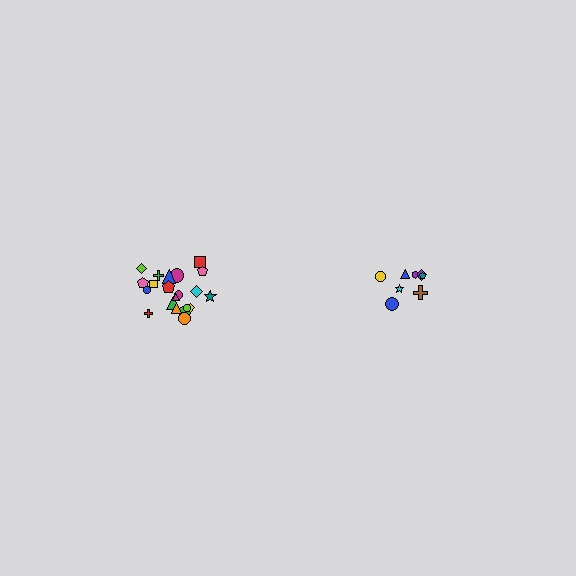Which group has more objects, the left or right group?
The left group.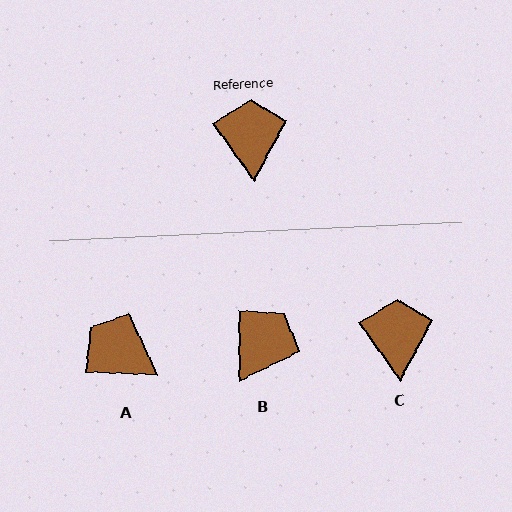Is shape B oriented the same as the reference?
No, it is off by about 35 degrees.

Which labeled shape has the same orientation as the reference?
C.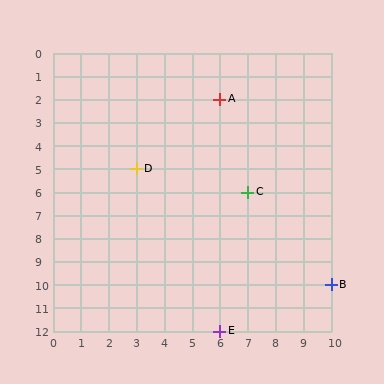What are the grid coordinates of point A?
Point A is at grid coordinates (6, 2).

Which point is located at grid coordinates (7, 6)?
Point C is at (7, 6).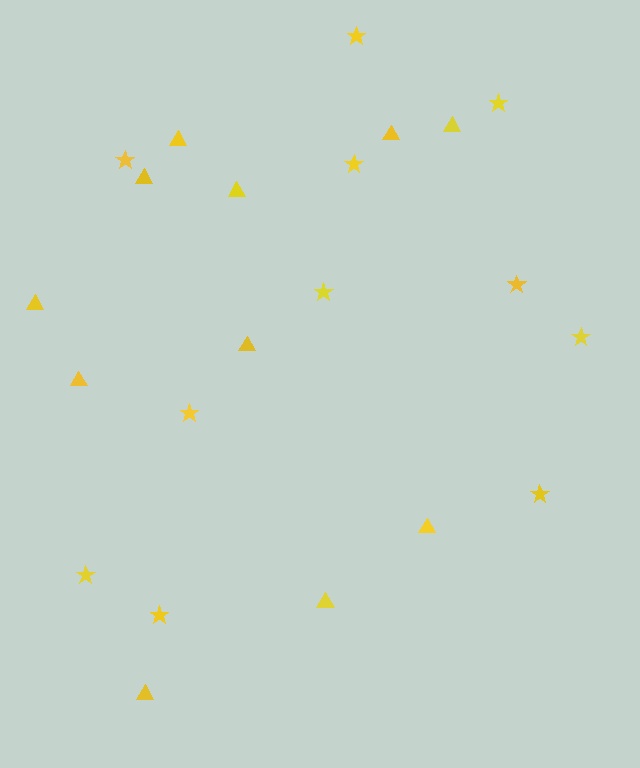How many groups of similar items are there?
There are 2 groups: one group of triangles (11) and one group of stars (11).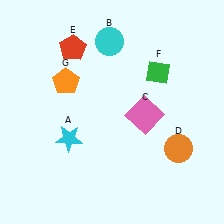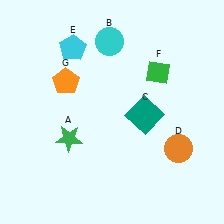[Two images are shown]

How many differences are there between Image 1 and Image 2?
There are 3 differences between the two images.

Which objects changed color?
A changed from cyan to green. C changed from pink to teal. E changed from red to cyan.